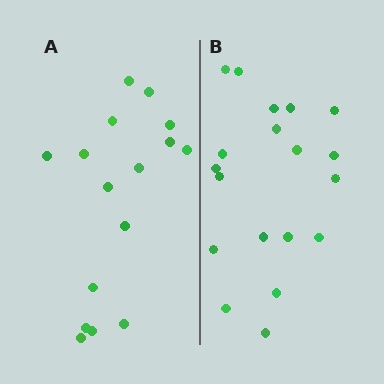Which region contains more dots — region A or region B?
Region B (the right region) has more dots.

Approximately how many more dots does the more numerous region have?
Region B has just a few more — roughly 2 or 3 more dots than region A.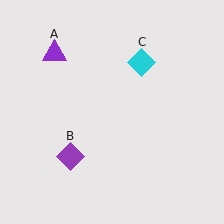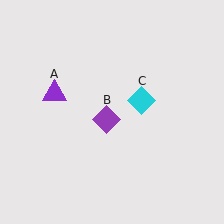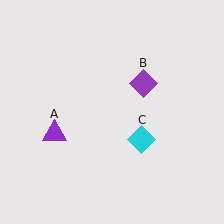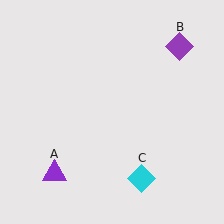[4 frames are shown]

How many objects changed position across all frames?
3 objects changed position: purple triangle (object A), purple diamond (object B), cyan diamond (object C).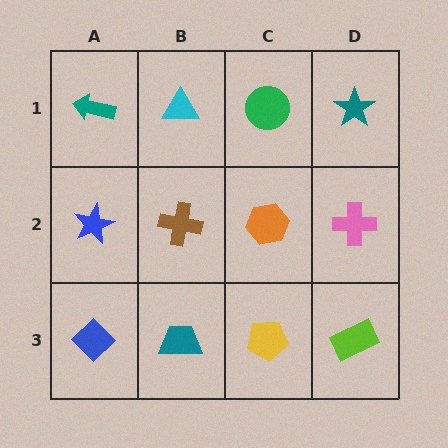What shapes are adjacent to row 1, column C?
An orange hexagon (row 2, column C), a cyan triangle (row 1, column B), a teal star (row 1, column D).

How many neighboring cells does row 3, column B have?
3.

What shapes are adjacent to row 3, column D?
A pink cross (row 2, column D), a yellow pentagon (row 3, column C).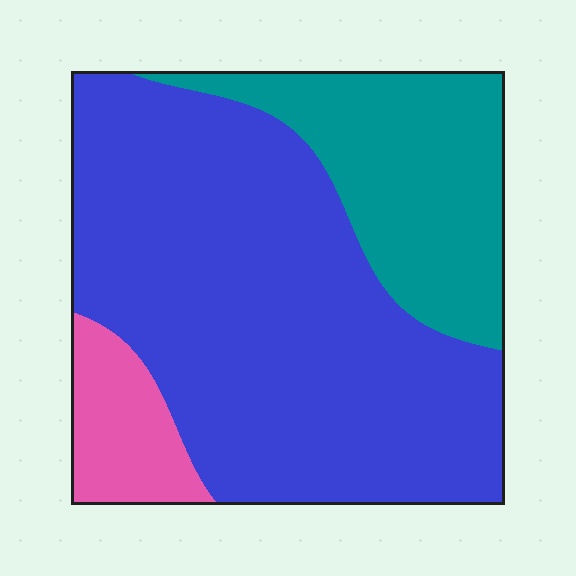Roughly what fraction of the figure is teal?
Teal covers around 25% of the figure.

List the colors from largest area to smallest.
From largest to smallest: blue, teal, pink.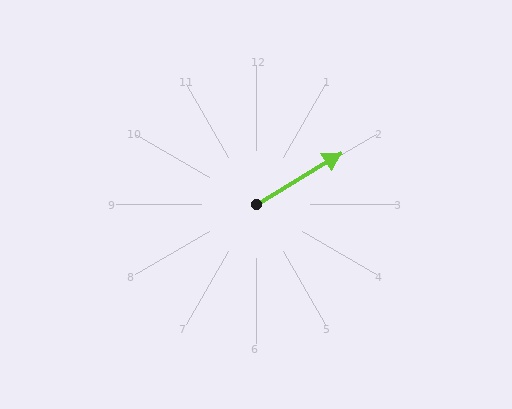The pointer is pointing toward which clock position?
Roughly 2 o'clock.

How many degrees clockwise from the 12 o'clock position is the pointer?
Approximately 59 degrees.